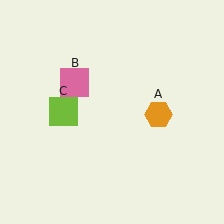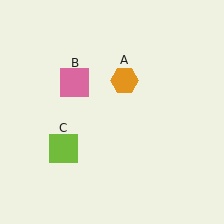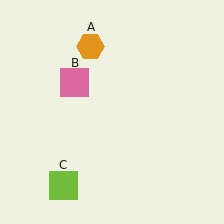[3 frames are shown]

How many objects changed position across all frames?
2 objects changed position: orange hexagon (object A), lime square (object C).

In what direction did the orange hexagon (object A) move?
The orange hexagon (object A) moved up and to the left.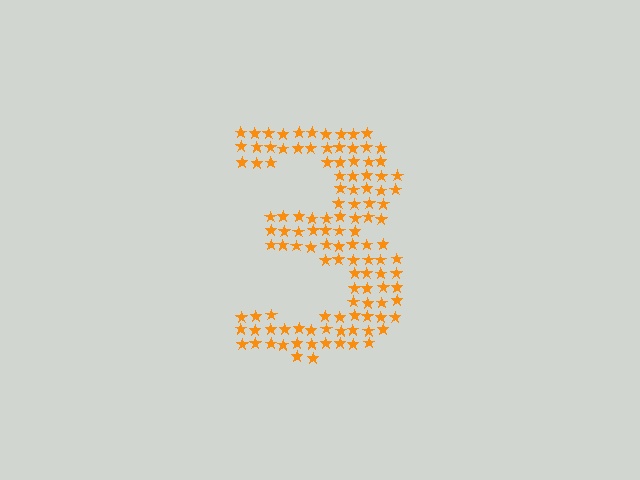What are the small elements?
The small elements are stars.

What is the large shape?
The large shape is the digit 3.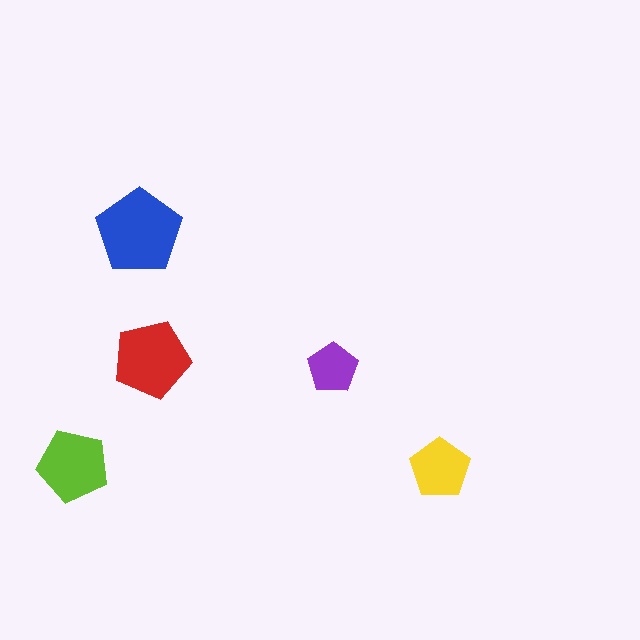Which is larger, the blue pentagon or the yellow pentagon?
The blue one.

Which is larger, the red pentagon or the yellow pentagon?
The red one.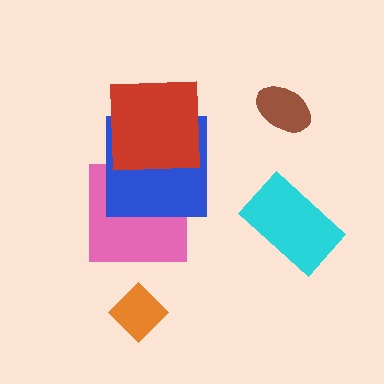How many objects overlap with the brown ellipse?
0 objects overlap with the brown ellipse.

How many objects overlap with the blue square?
2 objects overlap with the blue square.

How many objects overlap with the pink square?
1 object overlaps with the pink square.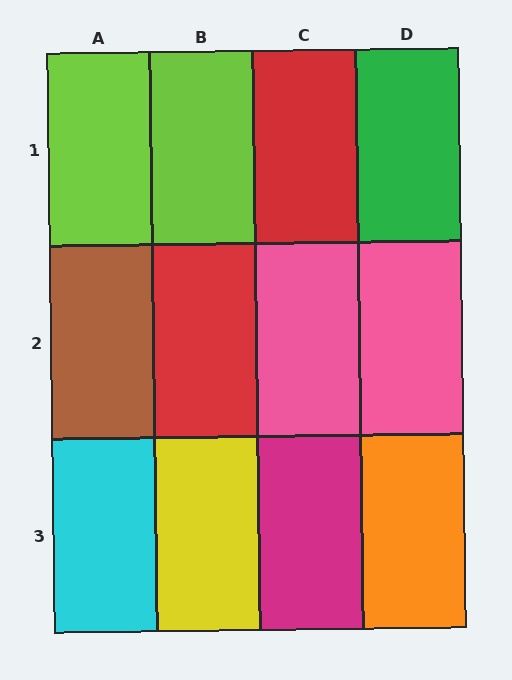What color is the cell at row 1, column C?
Red.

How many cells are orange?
1 cell is orange.